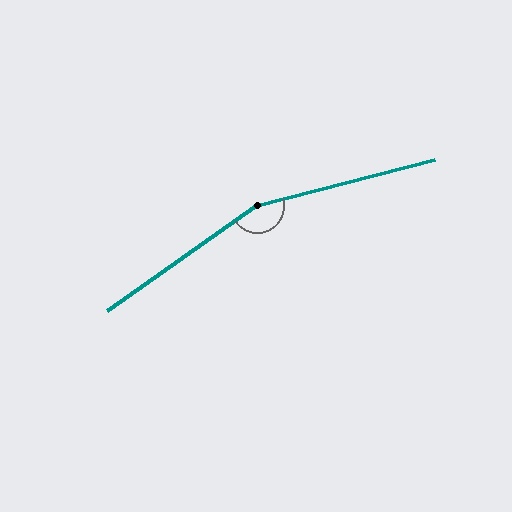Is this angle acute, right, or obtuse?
It is obtuse.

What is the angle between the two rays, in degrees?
Approximately 160 degrees.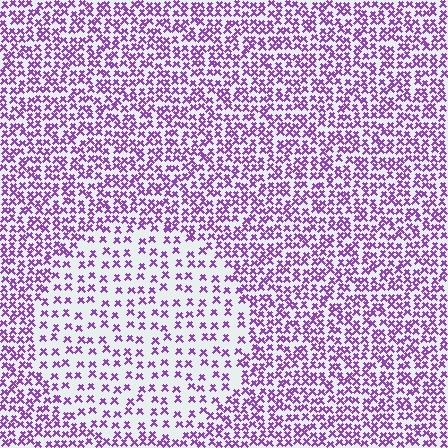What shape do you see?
I see a circle.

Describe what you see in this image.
The image contains small purple elements arranged at two different densities. A circle-shaped region is visible where the elements are less densely packed than the surrounding area.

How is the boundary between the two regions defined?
The boundary is defined by a change in element density (approximately 2.0x ratio). All elements are the same color, size, and shape.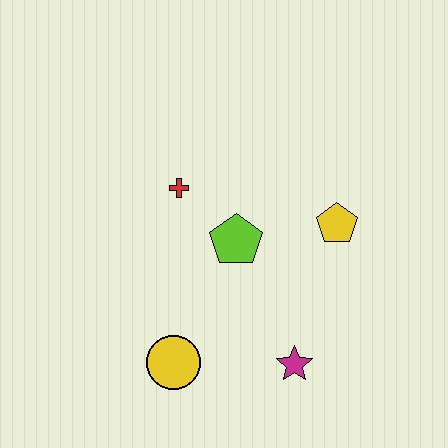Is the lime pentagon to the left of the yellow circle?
No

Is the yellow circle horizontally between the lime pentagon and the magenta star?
No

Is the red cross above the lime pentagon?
Yes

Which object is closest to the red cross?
The lime pentagon is closest to the red cross.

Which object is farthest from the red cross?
The magenta star is farthest from the red cross.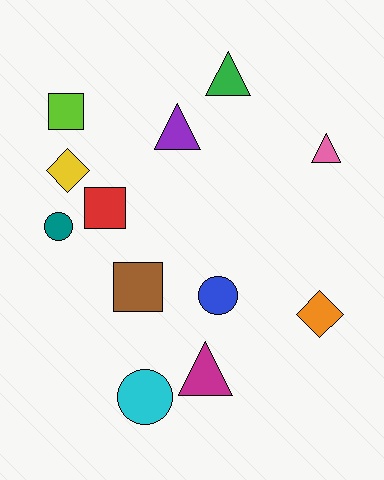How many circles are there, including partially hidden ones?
There are 3 circles.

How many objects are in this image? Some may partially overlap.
There are 12 objects.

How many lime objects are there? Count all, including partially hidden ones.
There is 1 lime object.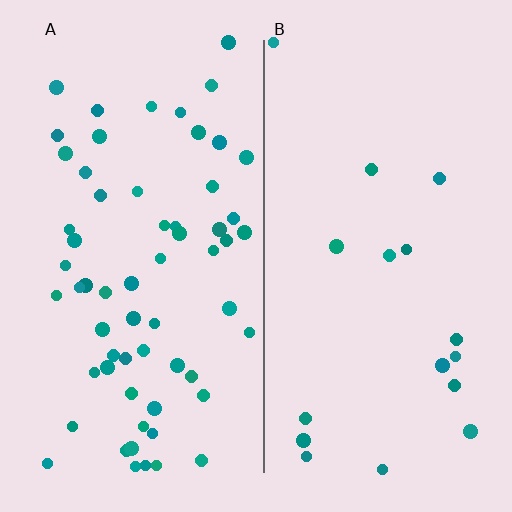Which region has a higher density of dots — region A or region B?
A (the left).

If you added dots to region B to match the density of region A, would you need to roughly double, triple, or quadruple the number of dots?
Approximately quadruple.